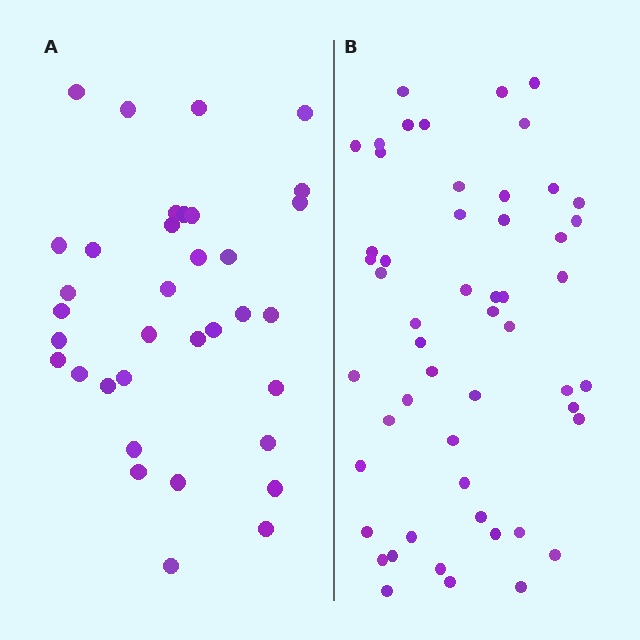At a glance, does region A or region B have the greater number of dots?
Region B (the right region) has more dots.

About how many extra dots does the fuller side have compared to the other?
Region B has approximately 20 more dots than region A.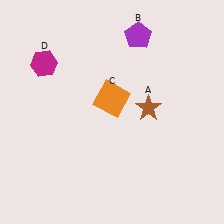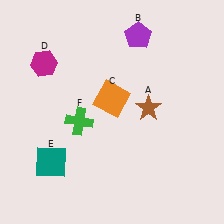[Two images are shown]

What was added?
A teal square (E), a green cross (F) were added in Image 2.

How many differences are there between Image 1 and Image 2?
There are 2 differences between the two images.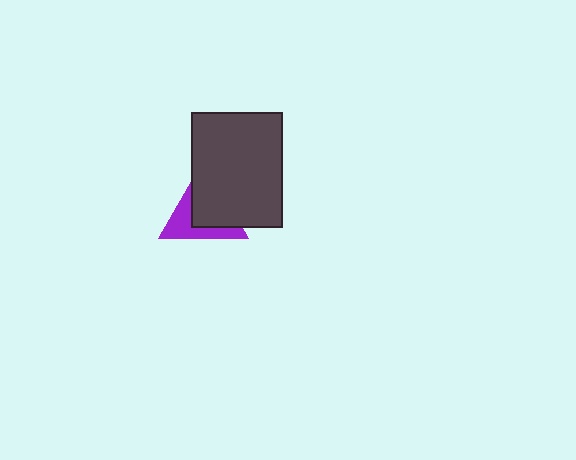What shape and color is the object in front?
The object in front is a dark gray rectangle.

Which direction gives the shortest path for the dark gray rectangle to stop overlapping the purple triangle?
Moving toward the upper-right gives the shortest separation.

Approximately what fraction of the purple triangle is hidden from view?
Roughly 55% of the purple triangle is hidden behind the dark gray rectangle.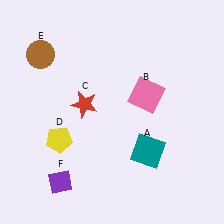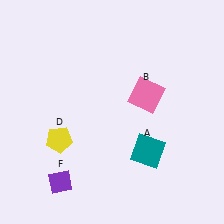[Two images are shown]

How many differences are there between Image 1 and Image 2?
There are 2 differences between the two images.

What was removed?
The red star (C), the brown circle (E) were removed in Image 2.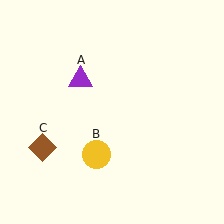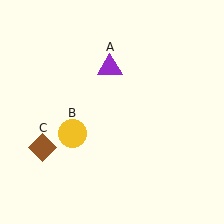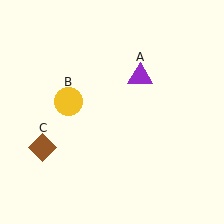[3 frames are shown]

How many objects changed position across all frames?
2 objects changed position: purple triangle (object A), yellow circle (object B).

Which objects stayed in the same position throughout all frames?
Brown diamond (object C) remained stationary.